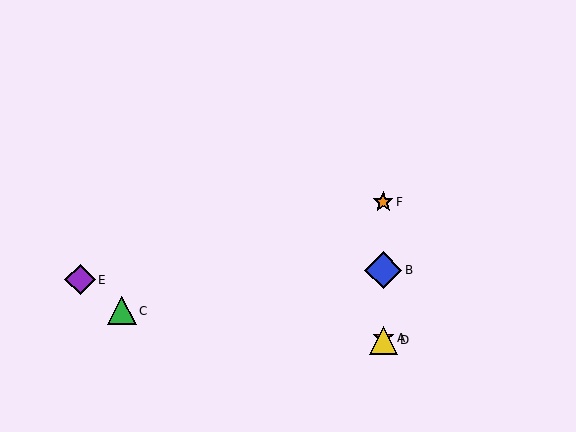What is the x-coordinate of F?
Object F is at x≈383.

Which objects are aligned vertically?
Objects A, B, D, F are aligned vertically.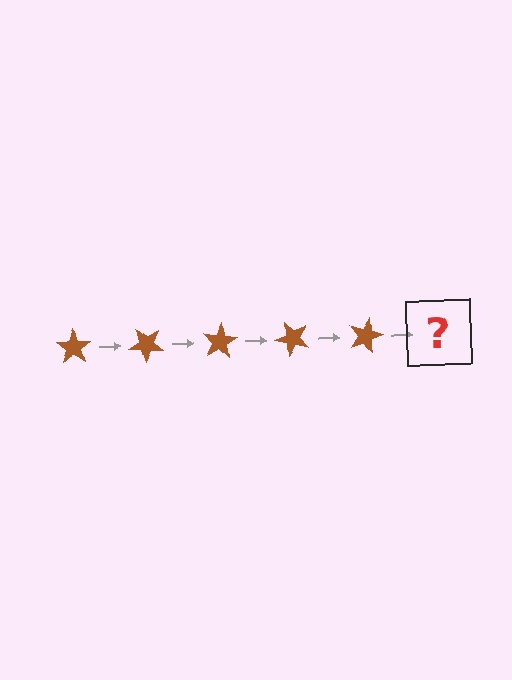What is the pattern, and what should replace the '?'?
The pattern is that the star rotates 40 degrees each step. The '?' should be a brown star rotated 200 degrees.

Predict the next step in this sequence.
The next step is a brown star rotated 200 degrees.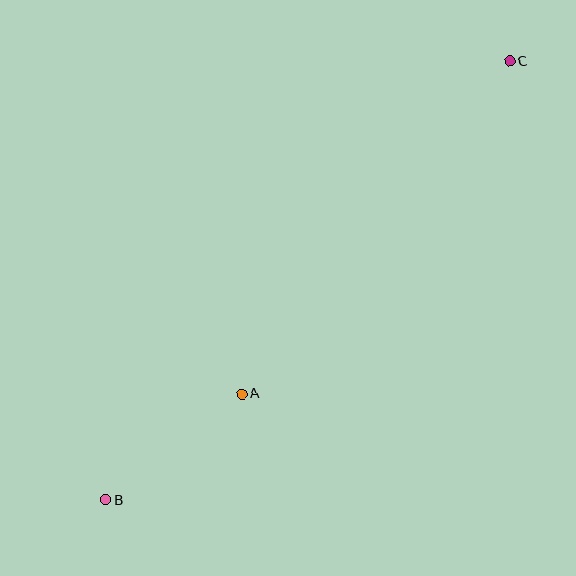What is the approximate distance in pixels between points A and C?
The distance between A and C is approximately 427 pixels.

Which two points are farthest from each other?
Points B and C are farthest from each other.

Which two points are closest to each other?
Points A and B are closest to each other.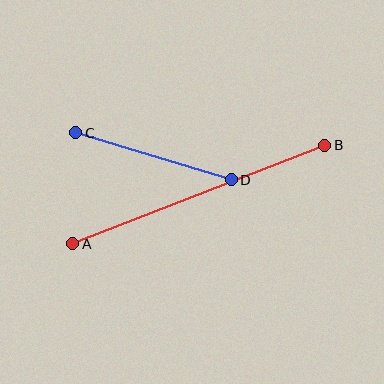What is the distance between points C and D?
The distance is approximately 162 pixels.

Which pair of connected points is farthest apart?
Points A and B are farthest apart.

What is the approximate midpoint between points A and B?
The midpoint is at approximately (199, 194) pixels.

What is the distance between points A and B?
The distance is approximately 271 pixels.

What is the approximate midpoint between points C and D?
The midpoint is at approximately (153, 156) pixels.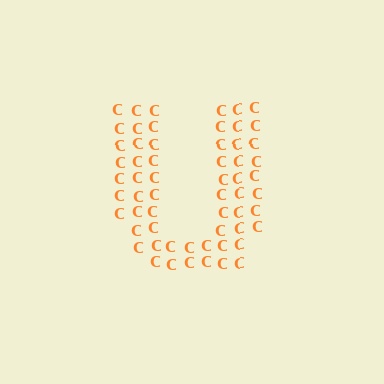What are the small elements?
The small elements are letter C's.